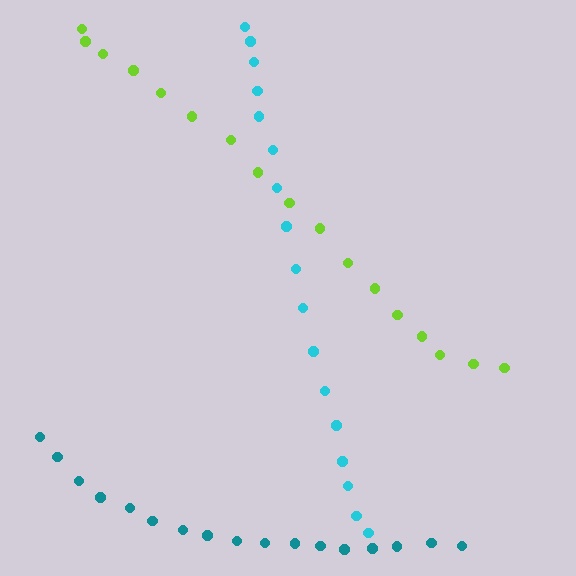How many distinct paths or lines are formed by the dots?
There are 3 distinct paths.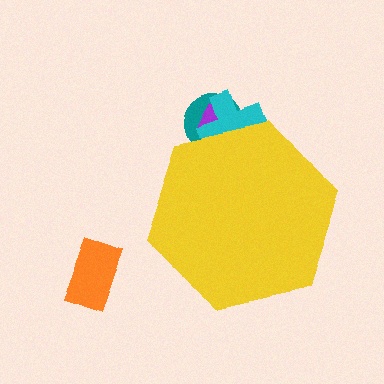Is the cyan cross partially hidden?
Yes, the cyan cross is partially hidden behind the yellow hexagon.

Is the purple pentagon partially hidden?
Yes, the purple pentagon is partially hidden behind the yellow hexagon.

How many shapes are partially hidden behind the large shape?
3 shapes are partially hidden.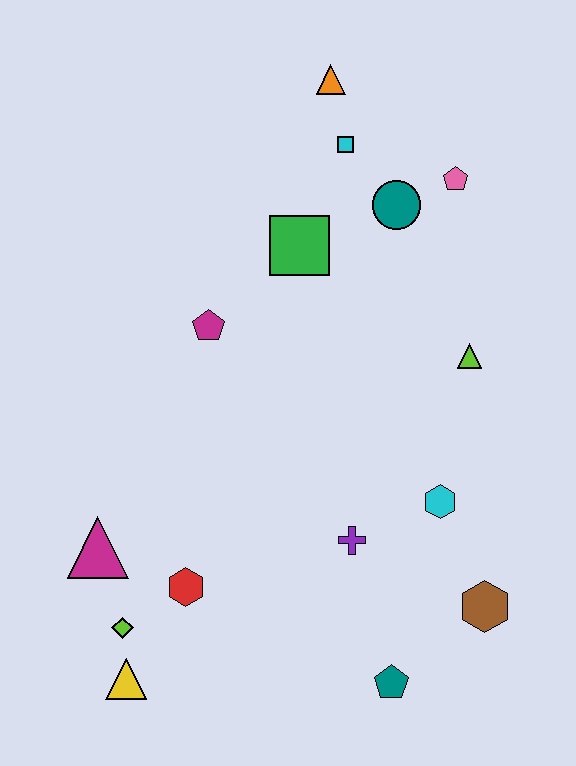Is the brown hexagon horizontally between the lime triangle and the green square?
No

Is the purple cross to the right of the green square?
Yes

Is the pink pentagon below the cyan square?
Yes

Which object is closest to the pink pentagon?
The teal circle is closest to the pink pentagon.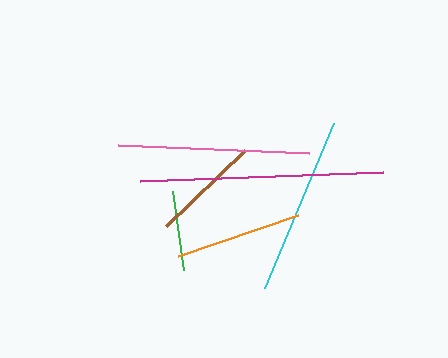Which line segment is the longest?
The magenta line is the longest at approximately 244 pixels.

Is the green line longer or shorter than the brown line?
The brown line is longer than the green line.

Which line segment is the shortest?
The green line is the shortest at approximately 80 pixels.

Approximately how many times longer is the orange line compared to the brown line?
The orange line is approximately 1.1 times the length of the brown line.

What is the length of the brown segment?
The brown segment is approximately 110 pixels long.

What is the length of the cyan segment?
The cyan segment is approximately 179 pixels long.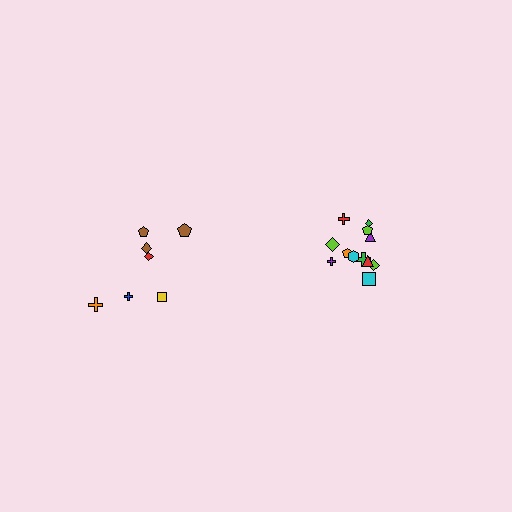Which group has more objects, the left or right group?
The right group.